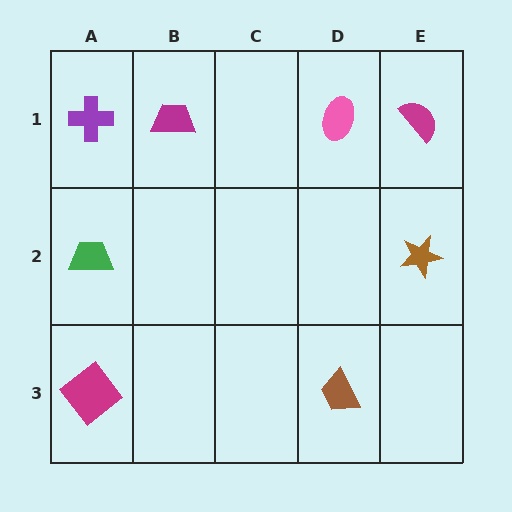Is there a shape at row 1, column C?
No, that cell is empty.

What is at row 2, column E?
A brown star.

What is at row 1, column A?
A purple cross.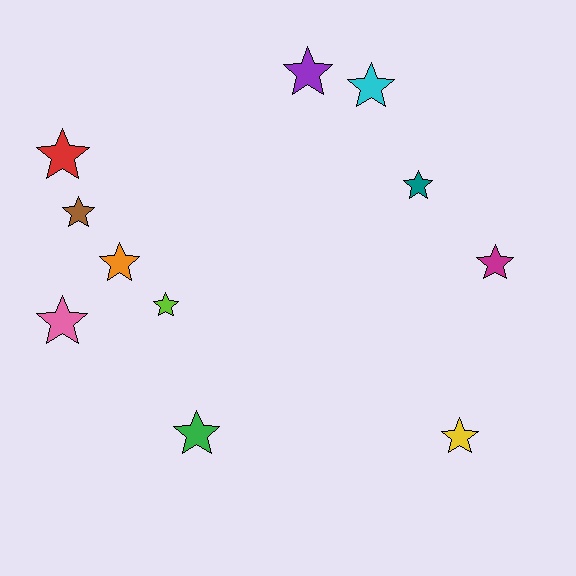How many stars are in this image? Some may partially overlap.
There are 11 stars.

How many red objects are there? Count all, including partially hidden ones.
There is 1 red object.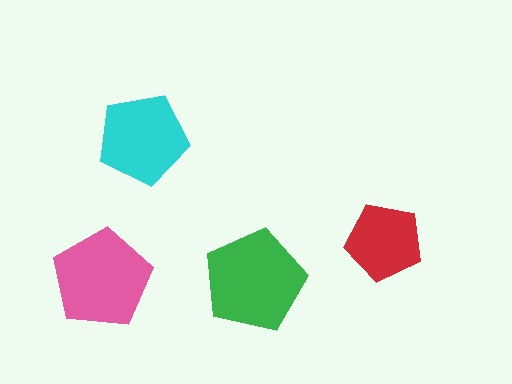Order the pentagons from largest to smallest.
the green one, the pink one, the cyan one, the red one.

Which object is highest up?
The cyan pentagon is topmost.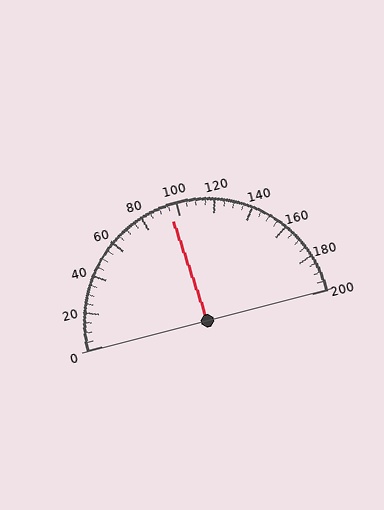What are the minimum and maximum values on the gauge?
The gauge ranges from 0 to 200.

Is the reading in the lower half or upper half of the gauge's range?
The reading is in the lower half of the range (0 to 200).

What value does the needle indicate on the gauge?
The needle indicates approximately 95.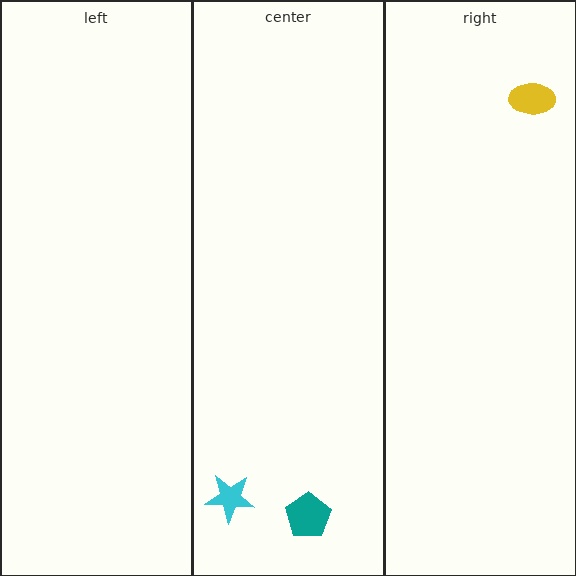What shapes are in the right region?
The yellow ellipse.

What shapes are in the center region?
The teal pentagon, the cyan star.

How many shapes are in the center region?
2.